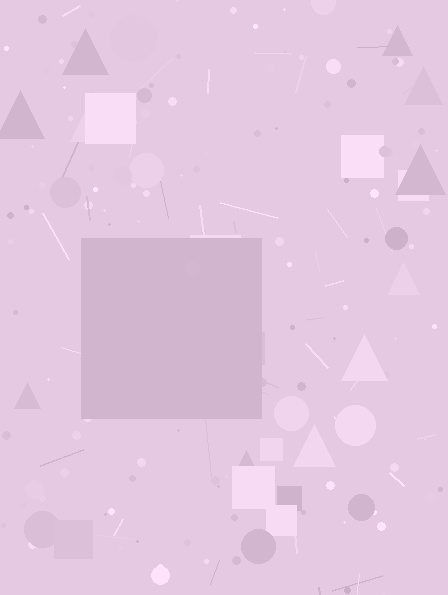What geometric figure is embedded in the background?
A square is embedded in the background.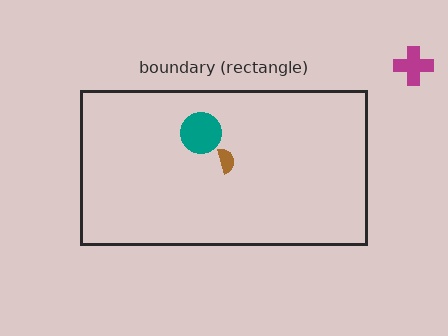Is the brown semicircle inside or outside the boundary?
Inside.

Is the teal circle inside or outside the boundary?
Inside.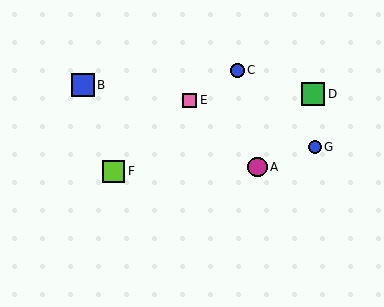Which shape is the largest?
The green square (labeled D) is the largest.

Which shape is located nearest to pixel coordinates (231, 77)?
The blue circle (labeled C) at (237, 70) is nearest to that location.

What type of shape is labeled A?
Shape A is a magenta circle.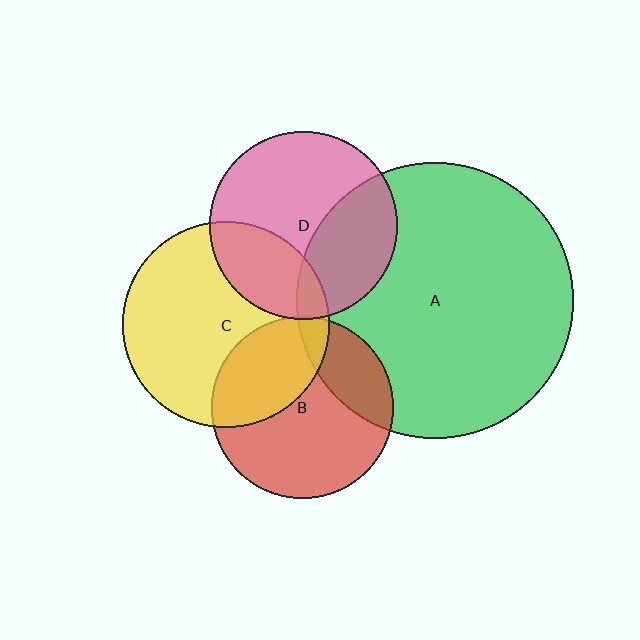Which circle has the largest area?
Circle A (green).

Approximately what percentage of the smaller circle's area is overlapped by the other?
Approximately 35%.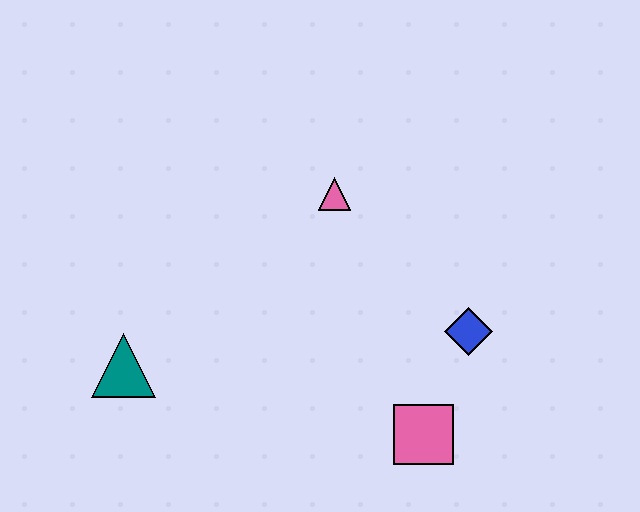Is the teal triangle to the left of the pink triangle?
Yes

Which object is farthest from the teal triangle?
The blue diamond is farthest from the teal triangle.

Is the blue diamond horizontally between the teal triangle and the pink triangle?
No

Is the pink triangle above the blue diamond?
Yes